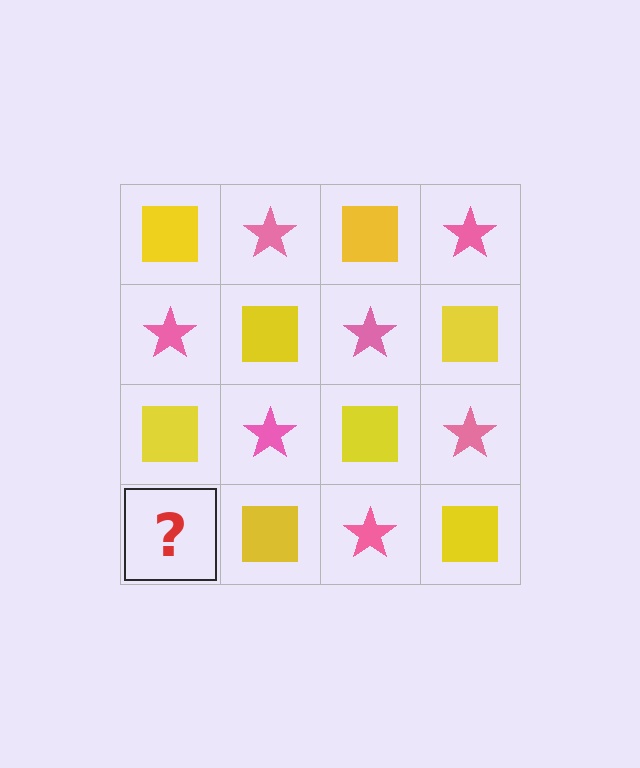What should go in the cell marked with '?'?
The missing cell should contain a pink star.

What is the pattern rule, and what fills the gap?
The rule is that it alternates yellow square and pink star in a checkerboard pattern. The gap should be filled with a pink star.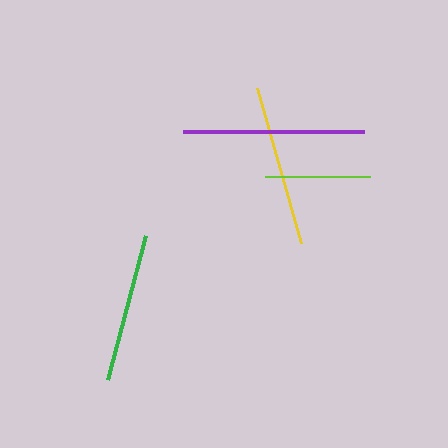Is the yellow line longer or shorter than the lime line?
The yellow line is longer than the lime line.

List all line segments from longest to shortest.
From longest to shortest: purple, yellow, green, lime.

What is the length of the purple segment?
The purple segment is approximately 181 pixels long.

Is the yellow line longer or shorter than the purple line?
The purple line is longer than the yellow line.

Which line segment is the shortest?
The lime line is the shortest at approximately 105 pixels.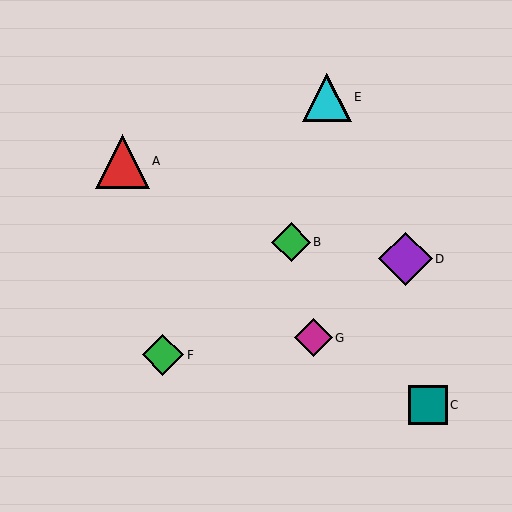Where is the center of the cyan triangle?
The center of the cyan triangle is at (327, 97).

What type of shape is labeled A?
Shape A is a red triangle.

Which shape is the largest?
The red triangle (labeled A) is the largest.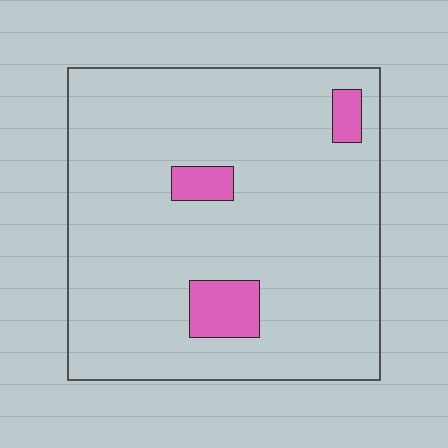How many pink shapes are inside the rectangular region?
3.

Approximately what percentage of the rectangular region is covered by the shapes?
Approximately 10%.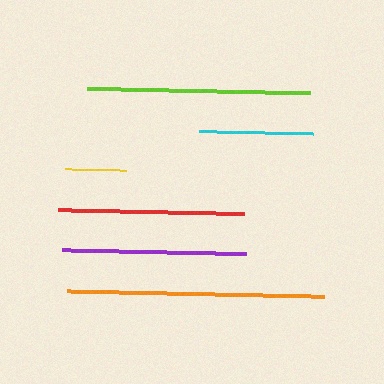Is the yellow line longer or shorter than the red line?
The red line is longer than the yellow line.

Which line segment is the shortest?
The yellow line is the shortest at approximately 61 pixels.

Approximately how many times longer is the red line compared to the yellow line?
The red line is approximately 3.1 times the length of the yellow line.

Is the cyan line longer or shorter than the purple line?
The purple line is longer than the cyan line.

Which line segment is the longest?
The orange line is the longest at approximately 257 pixels.